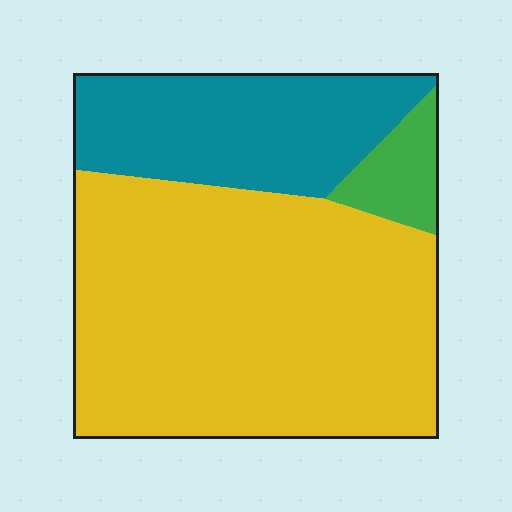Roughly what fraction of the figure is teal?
Teal covers roughly 25% of the figure.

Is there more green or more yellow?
Yellow.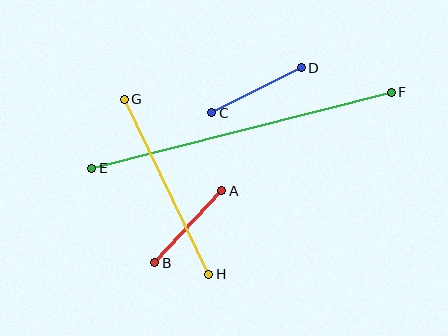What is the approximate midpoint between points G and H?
The midpoint is at approximately (166, 187) pixels.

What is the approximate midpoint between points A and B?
The midpoint is at approximately (188, 227) pixels.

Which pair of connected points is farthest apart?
Points E and F are farthest apart.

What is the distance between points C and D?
The distance is approximately 100 pixels.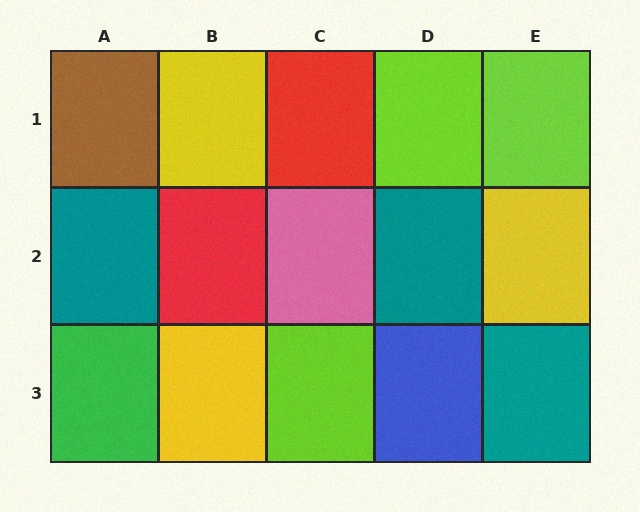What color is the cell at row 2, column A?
Teal.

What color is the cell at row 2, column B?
Red.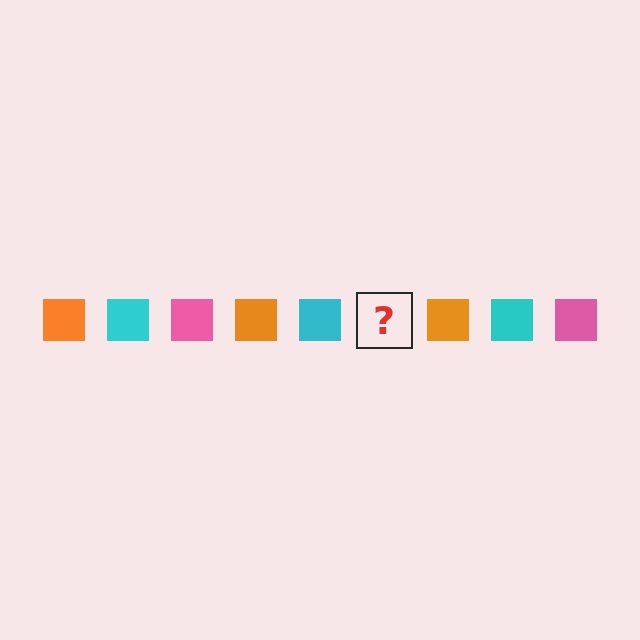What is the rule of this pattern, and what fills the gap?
The rule is that the pattern cycles through orange, cyan, pink squares. The gap should be filled with a pink square.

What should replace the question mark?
The question mark should be replaced with a pink square.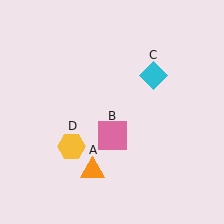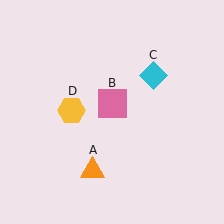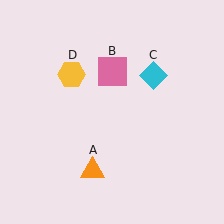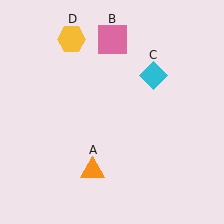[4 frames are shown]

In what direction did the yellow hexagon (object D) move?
The yellow hexagon (object D) moved up.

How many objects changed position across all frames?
2 objects changed position: pink square (object B), yellow hexagon (object D).